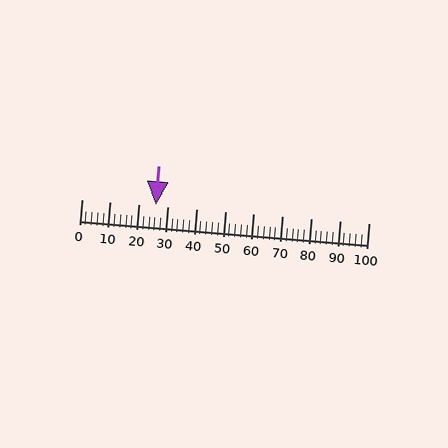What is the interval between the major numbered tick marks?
The major tick marks are spaced 10 units apart.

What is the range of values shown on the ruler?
The ruler shows values from 0 to 100.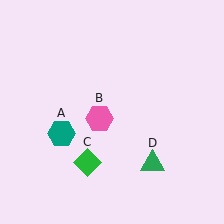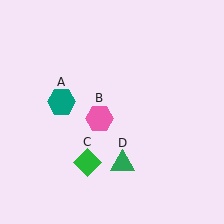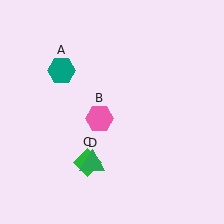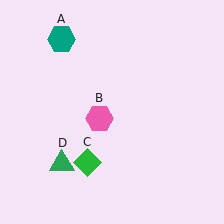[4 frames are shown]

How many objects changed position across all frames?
2 objects changed position: teal hexagon (object A), green triangle (object D).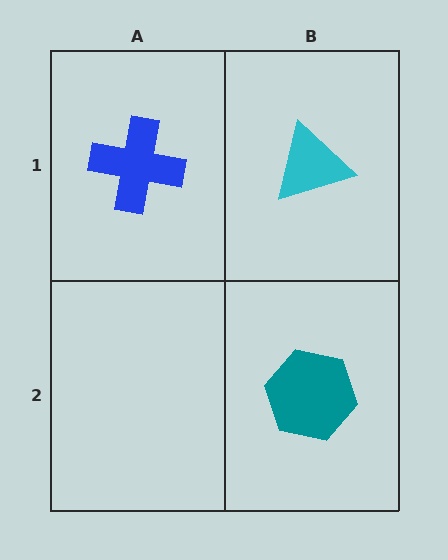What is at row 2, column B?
A teal hexagon.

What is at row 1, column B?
A cyan triangle.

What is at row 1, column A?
A blue cross.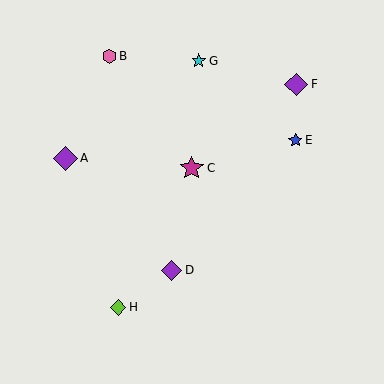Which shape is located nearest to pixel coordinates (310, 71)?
The purple diamond (labeled F) at (296, 84) is nearest to that location.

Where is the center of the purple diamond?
The center of the purple diamond is at (296, 84).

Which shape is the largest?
The purple diamond (labeled A) is the largest.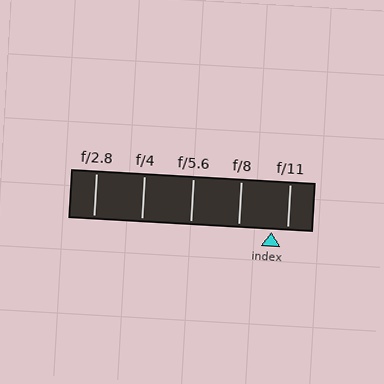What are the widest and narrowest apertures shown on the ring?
The widest aperture shown is f/2.8 and the narrowest is f/11.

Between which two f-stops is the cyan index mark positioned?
The index mark is between f/8 and f/11.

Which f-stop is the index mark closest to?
The index mark is closest to f/11.